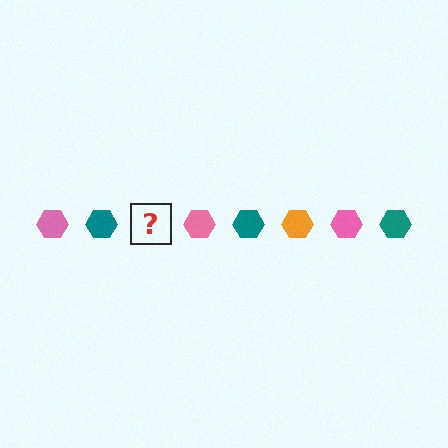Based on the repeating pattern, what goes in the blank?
The blank should be an orange hexagon.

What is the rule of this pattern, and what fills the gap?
The rule is that the pattern cycles through pink, teal, orange hexagons. The gap should be filled with an orange hexagon.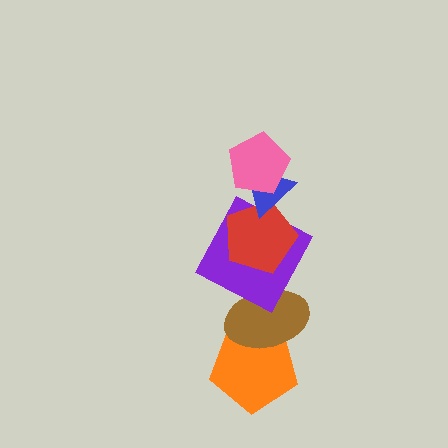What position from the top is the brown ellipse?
The brown ellipse is 5th from the top.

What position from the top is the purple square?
The purple square is 4th from the top.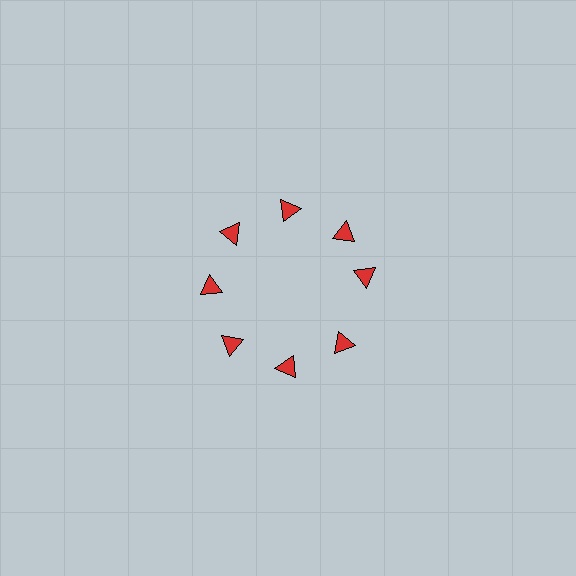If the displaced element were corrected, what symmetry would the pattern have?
It would have 8-fold rotational symmetry — the pattern would map onto itself every 45 degrees.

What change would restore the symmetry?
The symmetry would be restored by rotating it back into even spacing with its neighbors so that all 8 triangles sit at equal angles and equal distance from the center.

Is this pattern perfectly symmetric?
No. The 8 red triangles are arranged in a ring, but one element near the 3 o'clock position is rotated out of alignment along the ring, breaking the 8-fold rotational symmetry.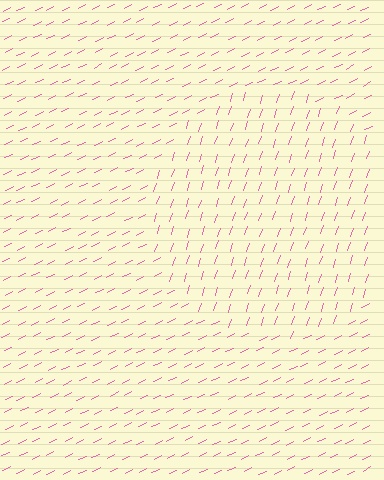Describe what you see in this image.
The image is filled with small pink line segments. A circle region in the image has lines oriented differently from the surrounding lines, creating a visible texture boundary.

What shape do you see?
I see a circle.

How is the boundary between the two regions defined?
The boundary is defined purely by a change in line orientation (approximately 45 degrees difference). All lines are the same color and thickness.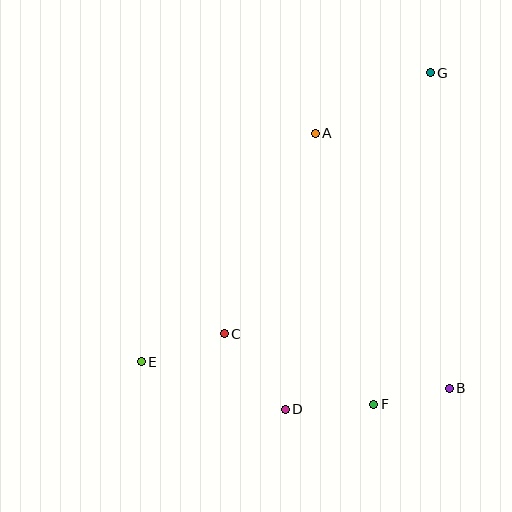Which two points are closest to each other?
Points B and F are closest to each other.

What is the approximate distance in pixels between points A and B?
The distance between A and B is approximately 288 pixels.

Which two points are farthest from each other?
Points E and G are farthest from each other.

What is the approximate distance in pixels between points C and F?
The distance between C and F is approximately 165 pixels.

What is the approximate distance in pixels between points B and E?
The distance between B and E is approximately 309 pixels.